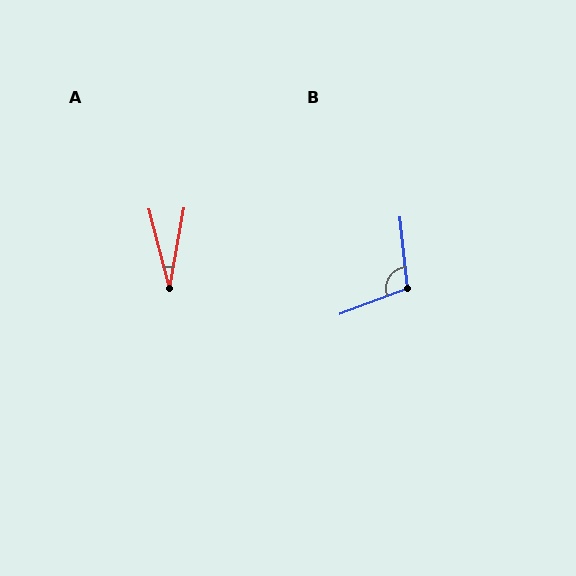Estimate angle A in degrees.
Approximately 24 degrees.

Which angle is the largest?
B, at approximately 105 degrees.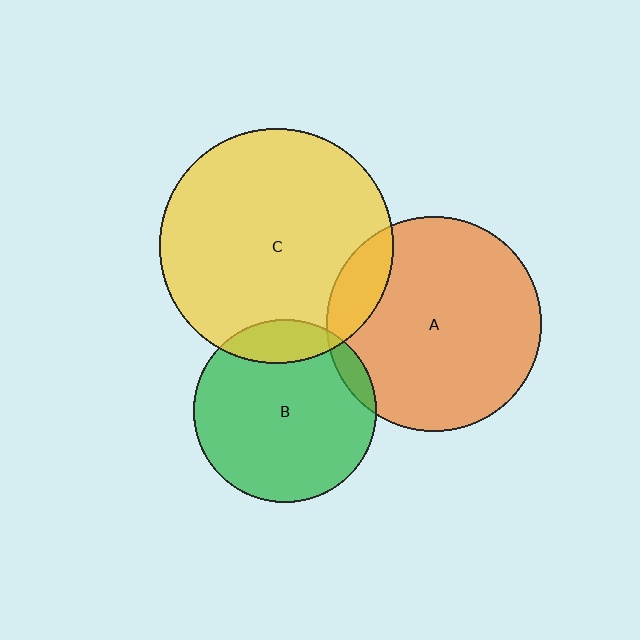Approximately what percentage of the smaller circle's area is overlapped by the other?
Approximately 5%.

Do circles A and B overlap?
Yes.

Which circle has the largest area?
Circle C (yellow).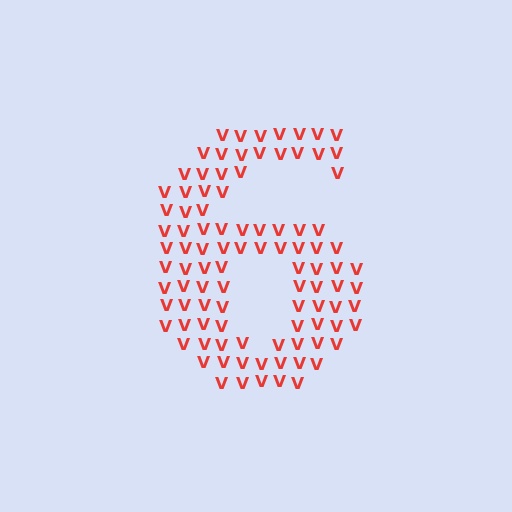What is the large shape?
The large shape is the digit 6.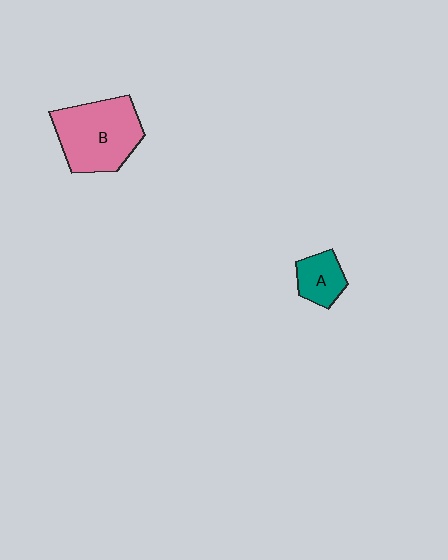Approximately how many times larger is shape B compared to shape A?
Approximately 2.5 times.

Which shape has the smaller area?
Shape A (teal).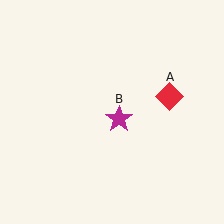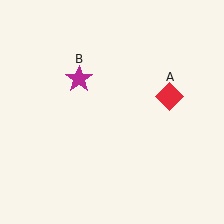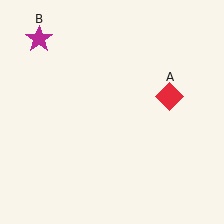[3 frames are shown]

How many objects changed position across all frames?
1 object changed position: magenta star (object B).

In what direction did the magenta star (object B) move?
The magenta star (object B) moved up and to the left.